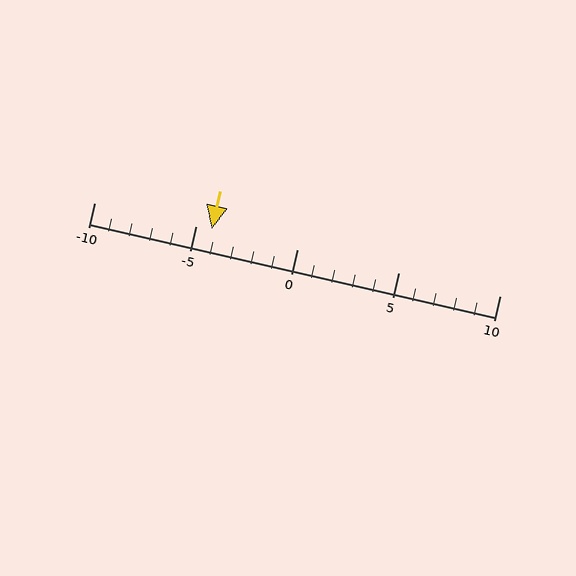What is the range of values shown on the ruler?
The ruler shows values from -10 to 10.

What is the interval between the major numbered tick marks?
The major tick marks are spaced 5 units apart.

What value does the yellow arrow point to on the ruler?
The yellow arrow points to approximately -4.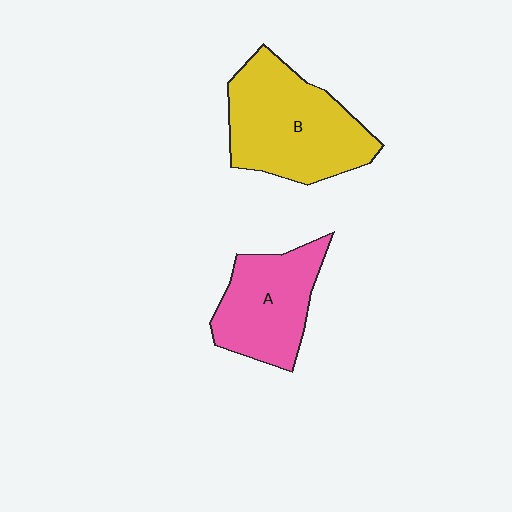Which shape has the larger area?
Shape B (yellow).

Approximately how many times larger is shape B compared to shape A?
Approximately 1.4 times.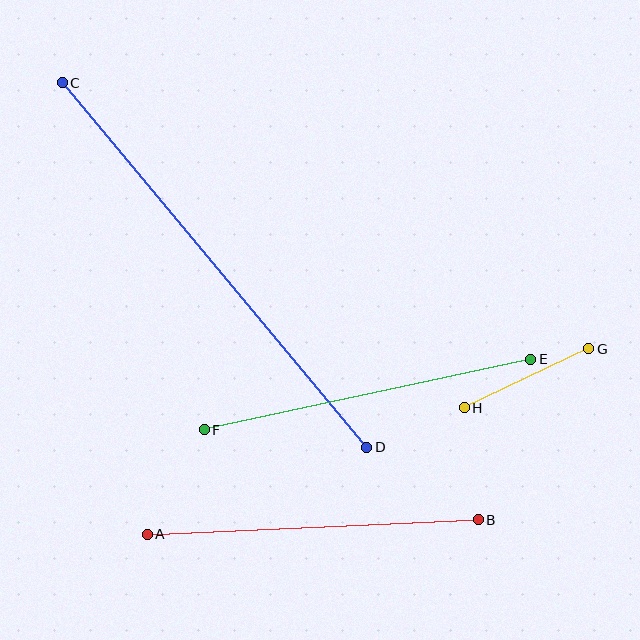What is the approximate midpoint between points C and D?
The midpoint is at approximately (214, 265) pixels.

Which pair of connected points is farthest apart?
Points C and D are farthest apart.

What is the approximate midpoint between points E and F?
The midpoint is at approximately (367, 395) pixels.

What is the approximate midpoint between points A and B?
The midpoint is at approximately (313, 527) pixels.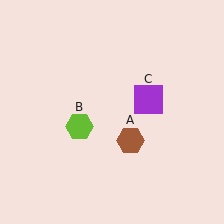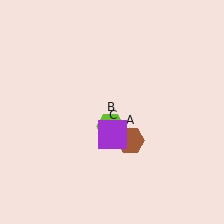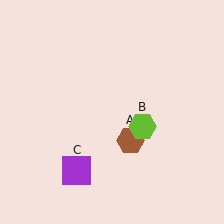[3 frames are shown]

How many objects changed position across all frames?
2 objects changed position: lime hexagon (object B), purple square (object C).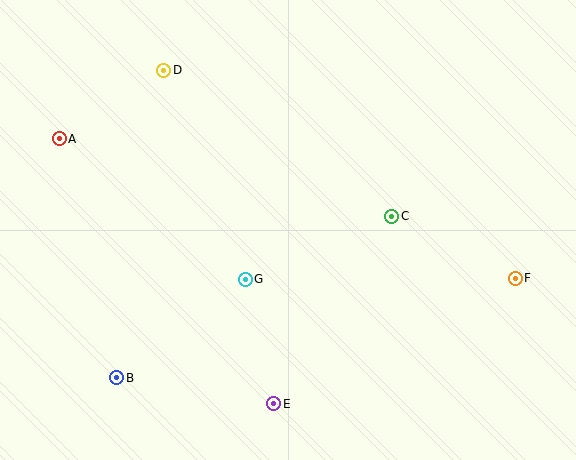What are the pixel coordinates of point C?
Point C is at (392, 216).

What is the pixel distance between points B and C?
The distance between B and C is 319 pixels.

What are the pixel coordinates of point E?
Point E is at (274, 404).